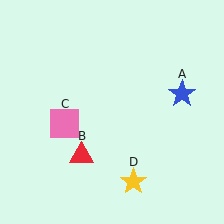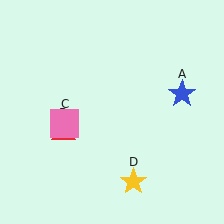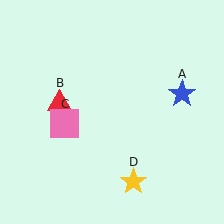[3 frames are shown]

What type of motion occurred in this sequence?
The red triangle (object B) rotated clockwise around the center of the scene.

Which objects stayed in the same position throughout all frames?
Blue star (object A) and pink square (object C) and yellow star (object D) remained stationary.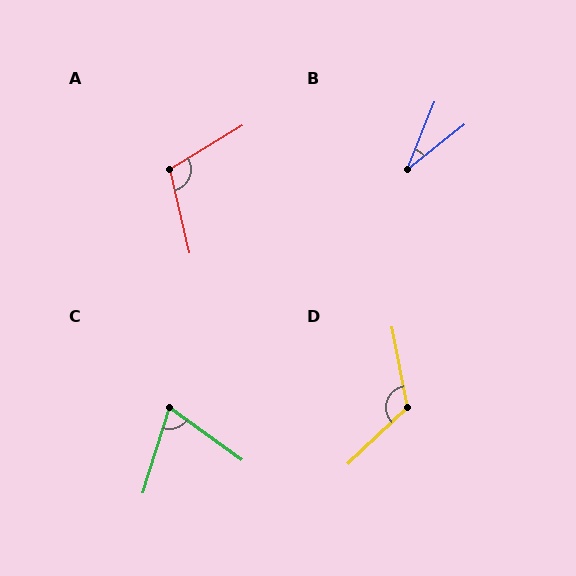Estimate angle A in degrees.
Approximately 108 degrees.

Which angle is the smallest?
B, at approximately 29 degrees.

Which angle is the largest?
D, at approximately 123 degrees.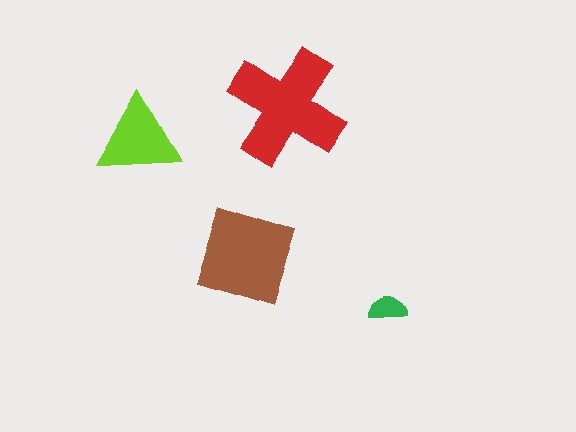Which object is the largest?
The red cross.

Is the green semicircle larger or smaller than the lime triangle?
Smaller.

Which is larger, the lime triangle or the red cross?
The red cross.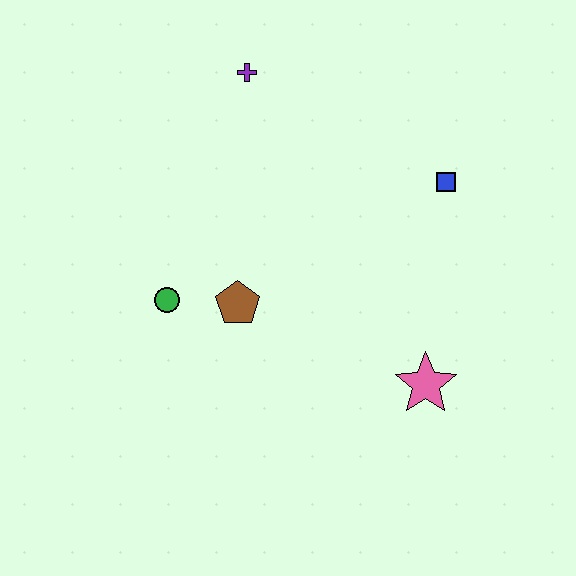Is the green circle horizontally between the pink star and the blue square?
No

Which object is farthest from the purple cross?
The pink star is farthest from the purple cross.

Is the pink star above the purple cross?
No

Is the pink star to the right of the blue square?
No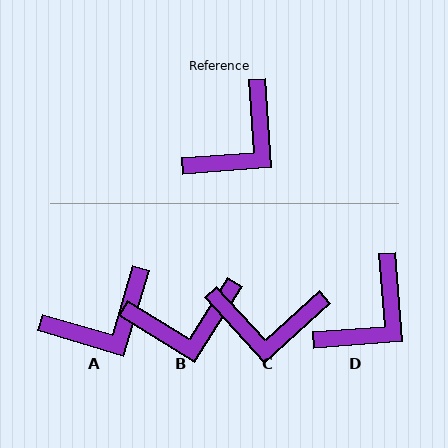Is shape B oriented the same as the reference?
No, it is off by about 36 degrees.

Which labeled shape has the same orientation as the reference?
D.